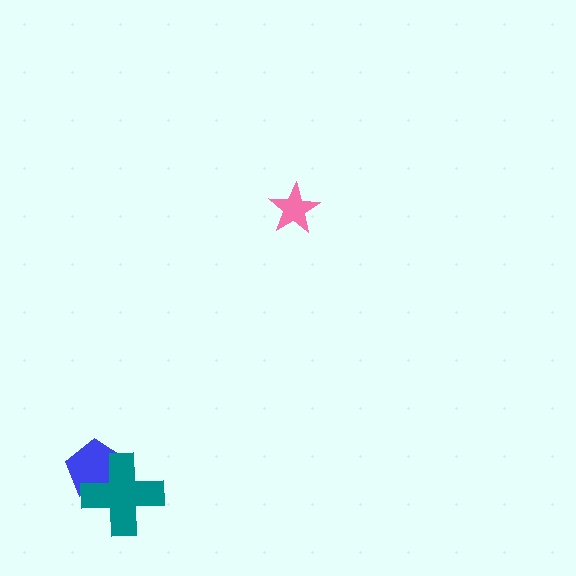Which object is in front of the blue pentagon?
The teal cross is in front of the blue pentagon.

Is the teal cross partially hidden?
No, no other shape covers it.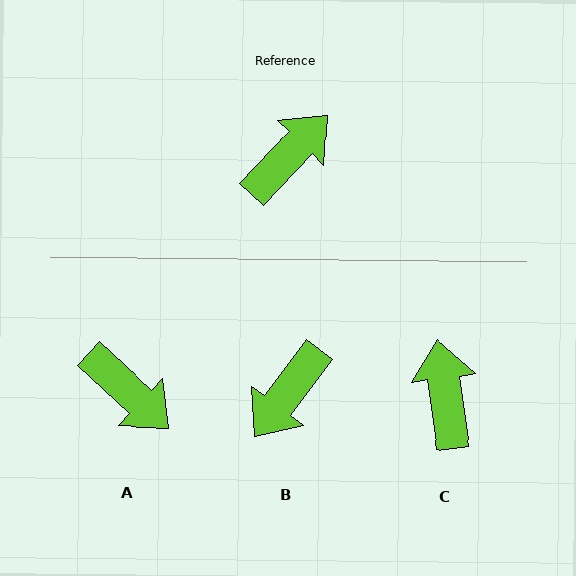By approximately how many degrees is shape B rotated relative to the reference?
Approximately 174 degrees clockwise.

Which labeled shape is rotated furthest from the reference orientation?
B, about 174 degrees away.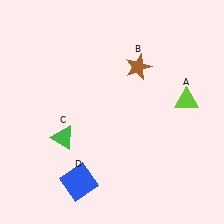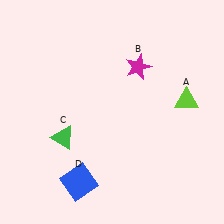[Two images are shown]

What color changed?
The star (B) changed from brown in Image 1 to magenta in Image 2.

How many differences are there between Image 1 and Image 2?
There is 1 difference between the two images.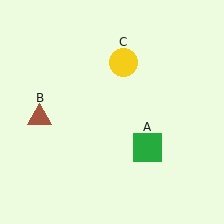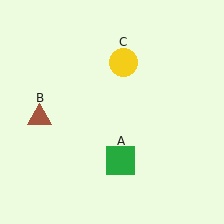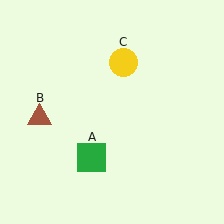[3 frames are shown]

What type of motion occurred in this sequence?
The green square (object A) rotated clockwise around the center of the scene.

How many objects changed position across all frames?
1 object changed position: green square (object A).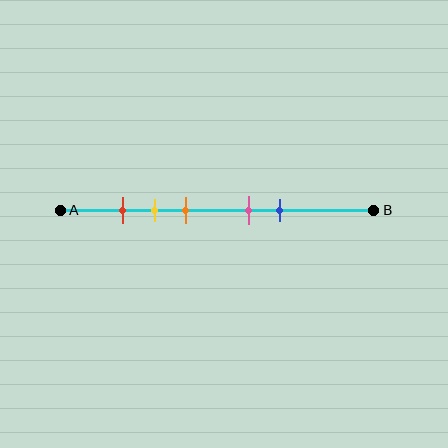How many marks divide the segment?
There are 5 marks dividing the segment.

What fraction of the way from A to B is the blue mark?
The blue mark is approximately 70% (0.7) of the way from A to B.